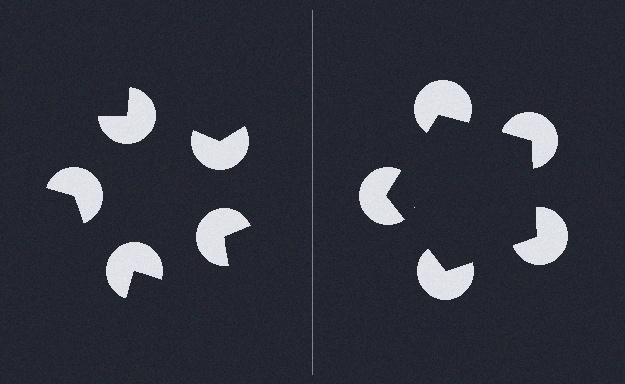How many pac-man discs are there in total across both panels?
10 — 5 on each side.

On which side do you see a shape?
An illusory pentagon appears on the right side. On the left side the wedge cuts are rotated, so no coherent shape forms.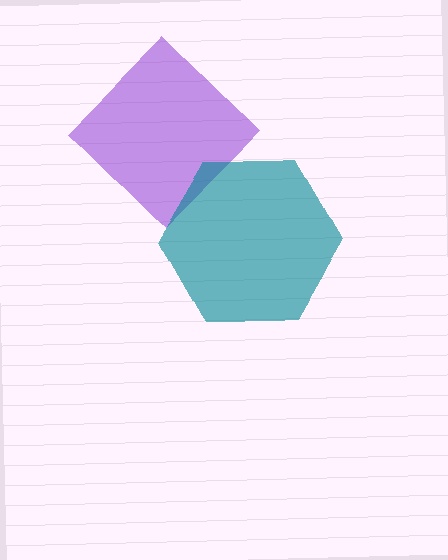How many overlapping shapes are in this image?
There are 2 overlapping shapes in the image.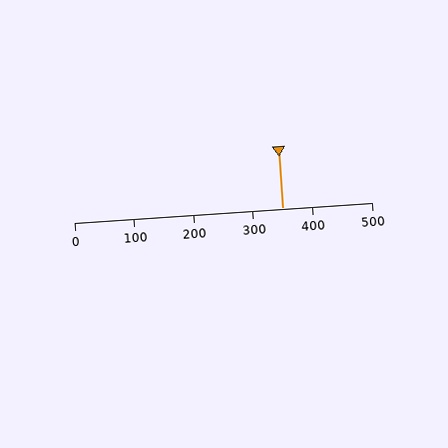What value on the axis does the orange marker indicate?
The marker indicates approximately 350.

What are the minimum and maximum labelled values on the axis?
The axis runs from 0 to 500.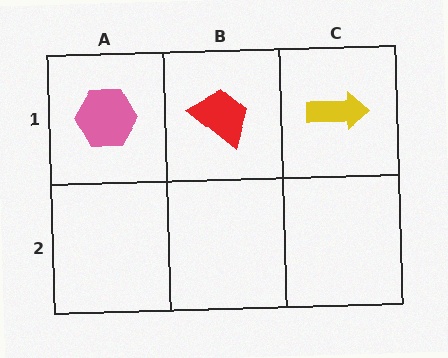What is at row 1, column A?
A pink hexagon.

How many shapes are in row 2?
0 shapes.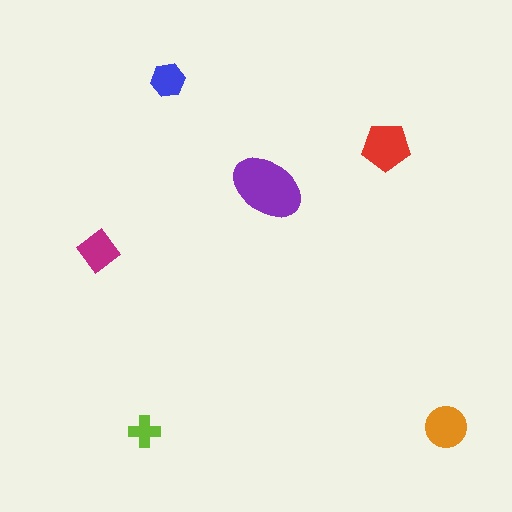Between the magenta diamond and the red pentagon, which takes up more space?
The red pentagon.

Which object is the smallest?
The lime cross.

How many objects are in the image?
There are 6 objects in the image.